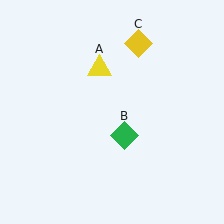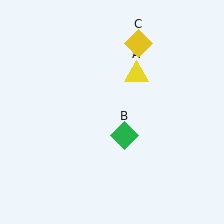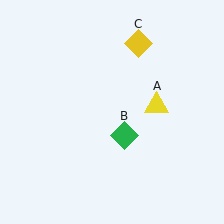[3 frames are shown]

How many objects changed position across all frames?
1 object changed position: yellow triangle (object A).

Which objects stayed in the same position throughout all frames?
Green diamond (object B) and yellow diamond (object C) remained stationary.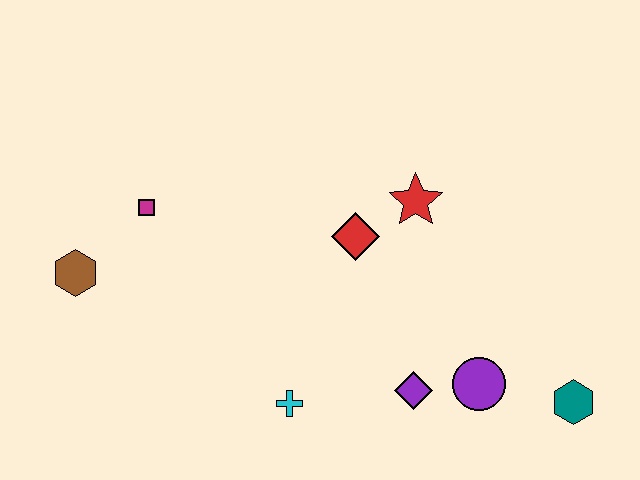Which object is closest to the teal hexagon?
The purple circle is closest to the teal hexagon.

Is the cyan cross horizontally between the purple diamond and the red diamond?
No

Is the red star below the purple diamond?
No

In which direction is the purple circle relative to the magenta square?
The purple circle is to the right of the magenta square.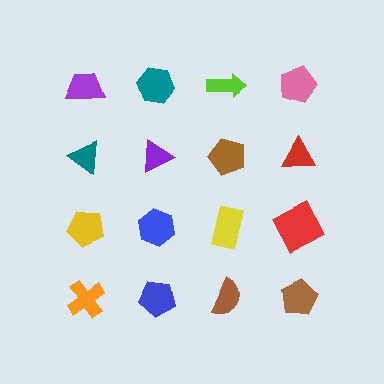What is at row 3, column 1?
A yellow pentagon.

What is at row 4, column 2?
A blue pentagon.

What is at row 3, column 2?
A blue hexagon.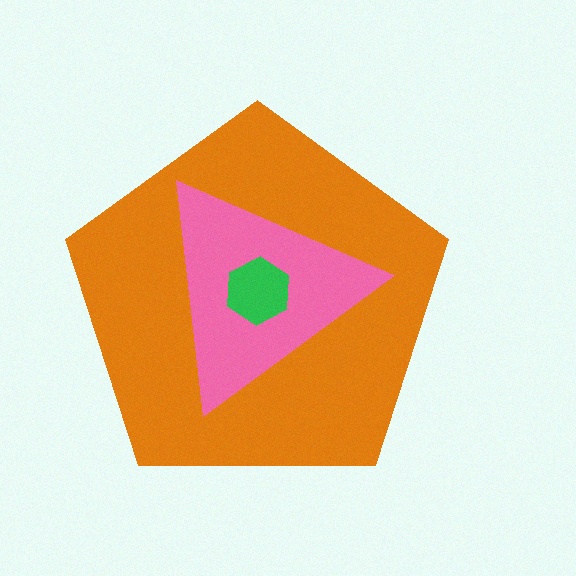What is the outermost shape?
The orange pentagon.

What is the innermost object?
The green hexagon.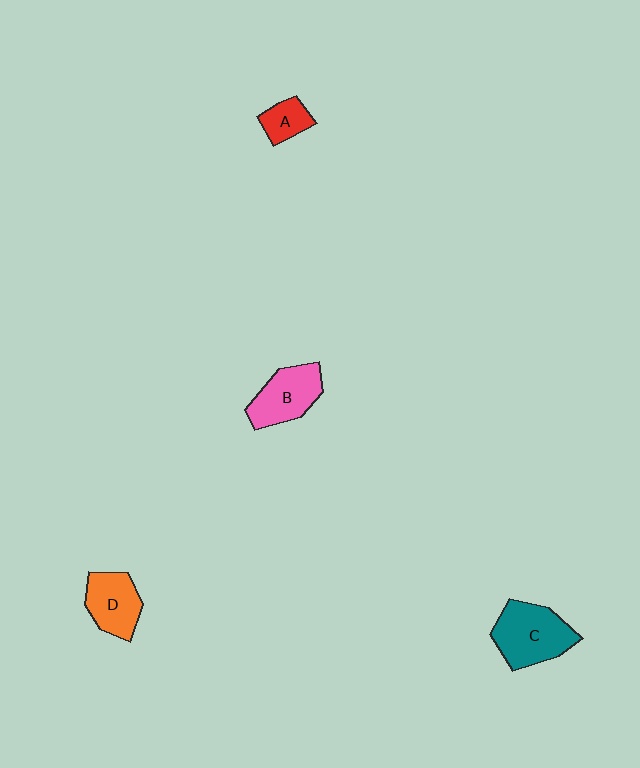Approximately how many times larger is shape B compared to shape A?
Approximately 1.9 times.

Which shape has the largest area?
Shape C (teal).